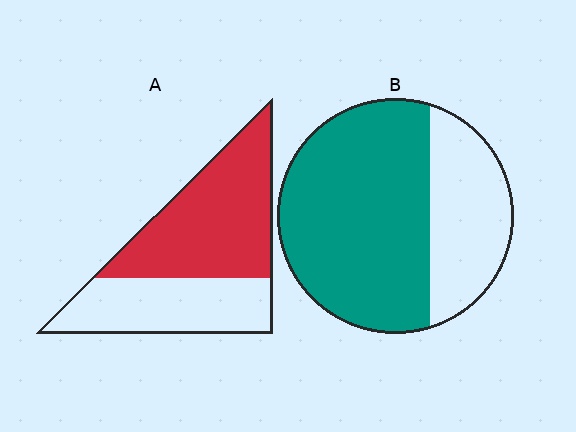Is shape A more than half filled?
Yes.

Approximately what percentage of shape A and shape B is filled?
A is approximately 60% and B is approximately 70%.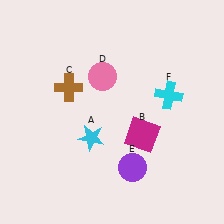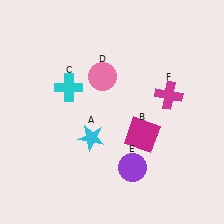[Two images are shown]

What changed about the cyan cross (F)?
In Image 1, F is cyan. In Image 2, it changed to magenta.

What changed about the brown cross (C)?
In Image 1, C is brown. In Image 2, it changed to cyan.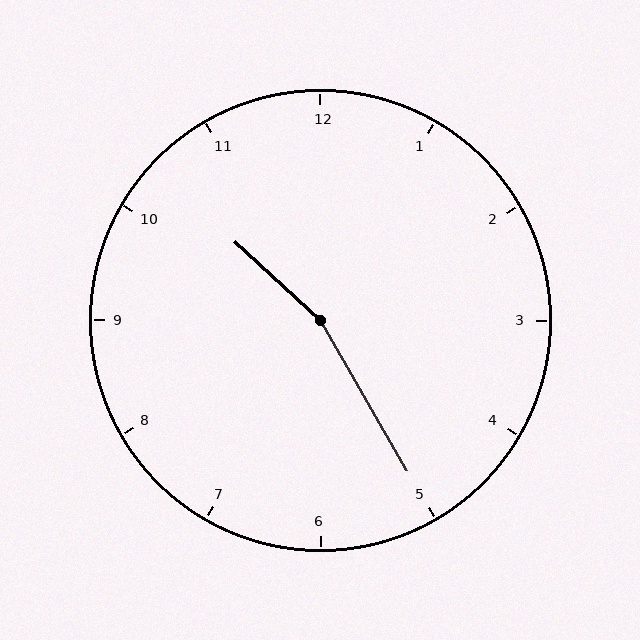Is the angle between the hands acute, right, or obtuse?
It is obtuse.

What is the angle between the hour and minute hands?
Approximately 162 degrees.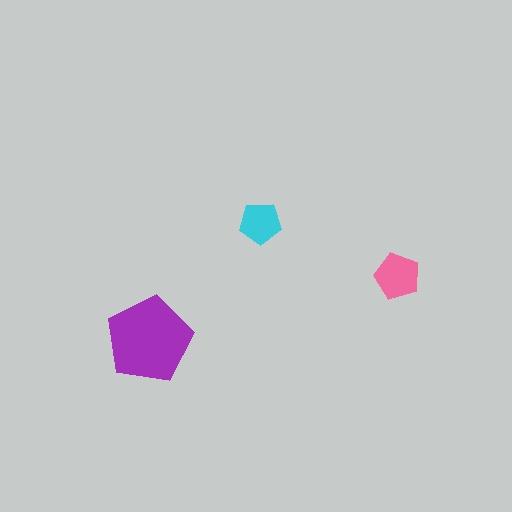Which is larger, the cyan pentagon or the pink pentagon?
The pink one.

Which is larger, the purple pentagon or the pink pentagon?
The purple one.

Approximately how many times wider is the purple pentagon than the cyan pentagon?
About 2 times wider.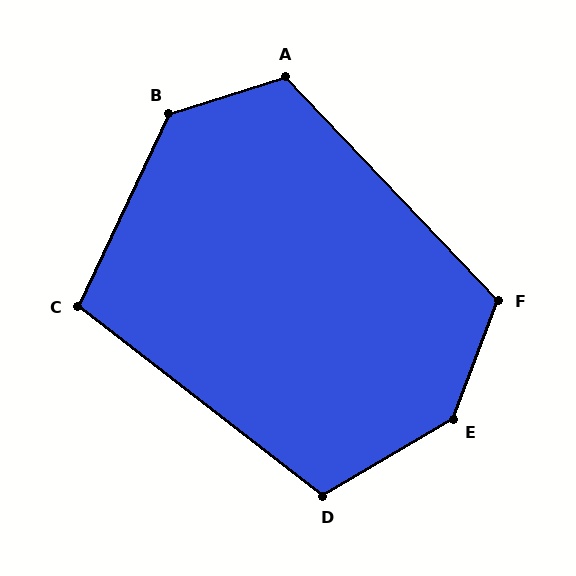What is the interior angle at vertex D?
Approximately 112 degrees (obtuse).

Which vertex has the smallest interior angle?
C, at approximately 102 degrees.